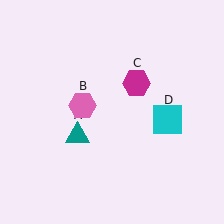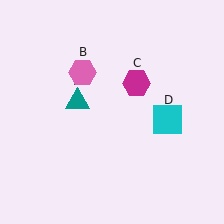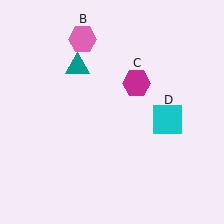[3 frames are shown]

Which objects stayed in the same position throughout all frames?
Magenta hexagon (object C) and cyan square (object D) remained stationary.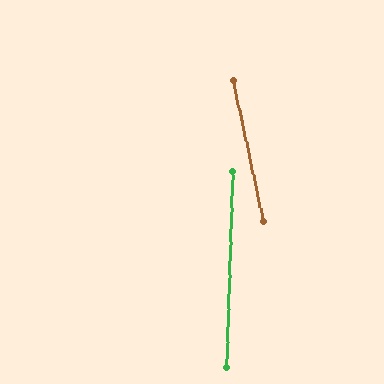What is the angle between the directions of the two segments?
Approximately 14 degrees.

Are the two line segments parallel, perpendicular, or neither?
Neither parallel nor perpendicular — they differ by about 14°.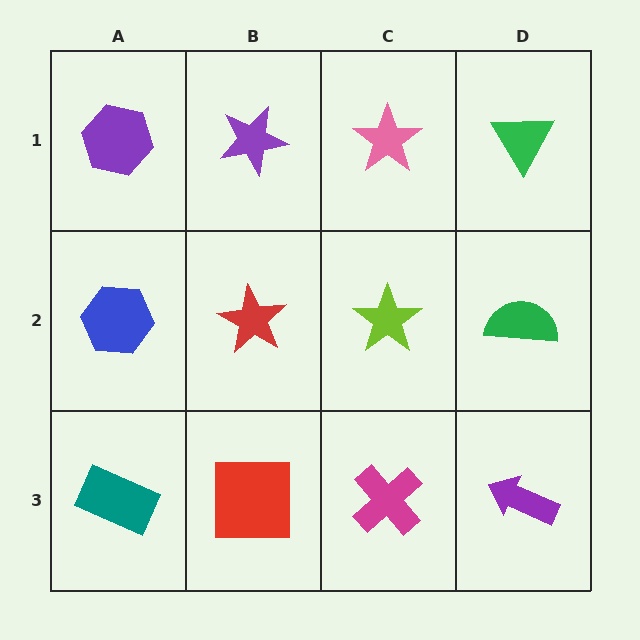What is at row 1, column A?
A purple hexagon.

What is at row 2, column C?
A lime star.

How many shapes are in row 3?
4 shapes.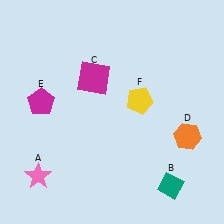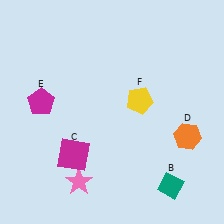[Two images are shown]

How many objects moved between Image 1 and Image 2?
2 objects moved between the two images.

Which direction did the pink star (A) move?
The pink star (A) moved right.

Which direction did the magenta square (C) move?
The magenta square (C) moved down.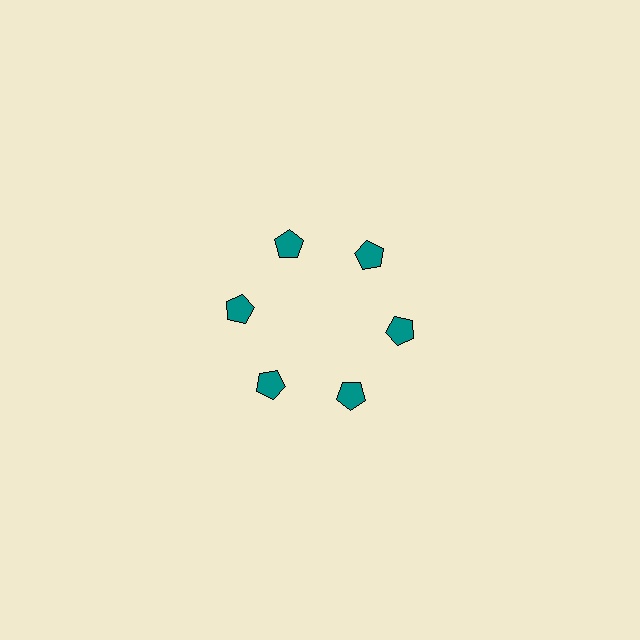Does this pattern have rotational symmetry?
Yes, this pattern has 6-fold rotational symmetry. It looks the same after rotating 60 degrees around the center.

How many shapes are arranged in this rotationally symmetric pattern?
There are 6 shapes, arranged in 6 groups of 1.